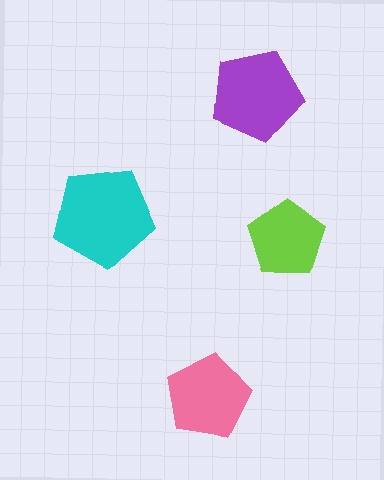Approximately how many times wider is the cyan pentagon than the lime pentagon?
About 1.5 times wider.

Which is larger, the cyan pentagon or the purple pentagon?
The cyan one.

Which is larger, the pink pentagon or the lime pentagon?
The pink one.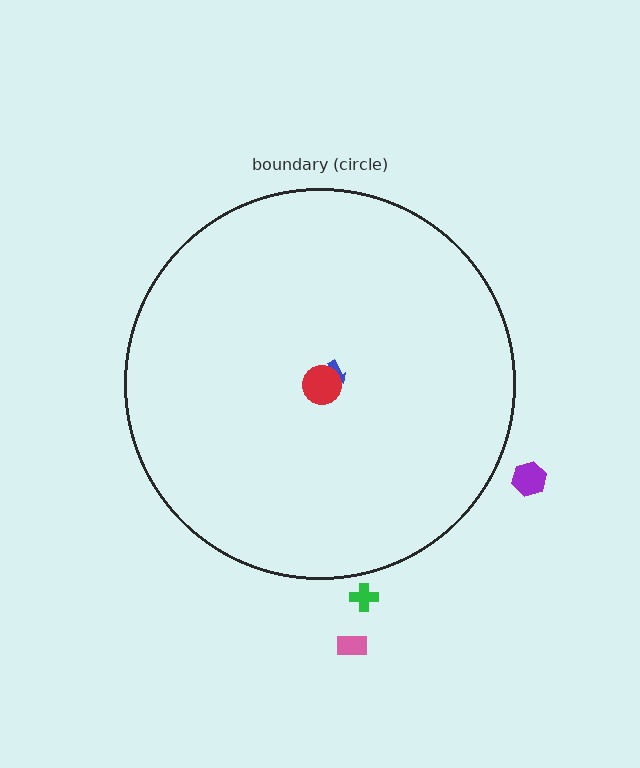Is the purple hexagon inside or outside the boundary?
Outside.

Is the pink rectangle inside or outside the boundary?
Outside.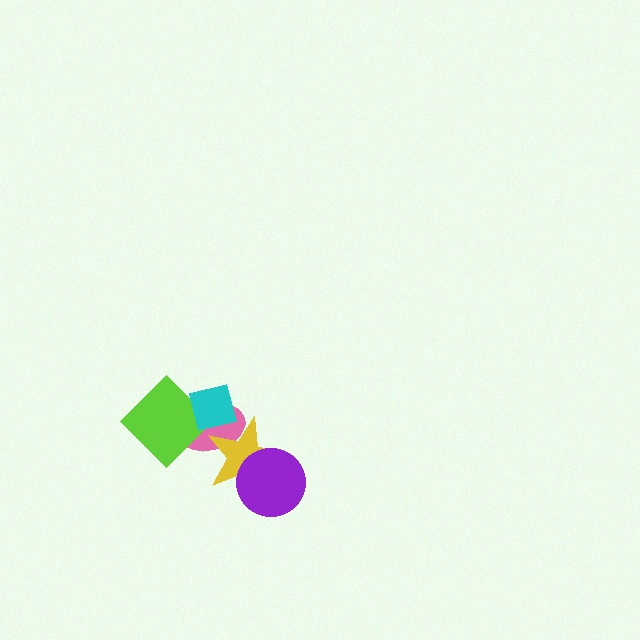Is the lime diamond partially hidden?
Yes, it is partially covered by another shape.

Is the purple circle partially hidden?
No, no other shape covers it.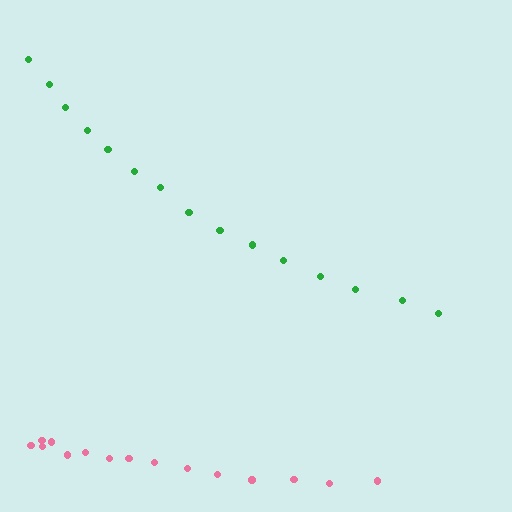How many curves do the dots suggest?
There are 2 distinct paths.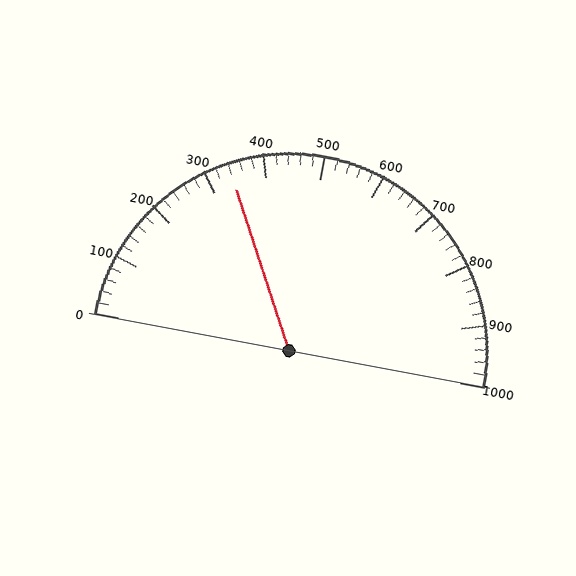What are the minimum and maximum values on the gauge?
The gauge ranges from 0 to 1000.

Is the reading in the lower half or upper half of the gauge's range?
The reading is in the lower half of the range (0 to 1000).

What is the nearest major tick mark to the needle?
The nearest major tick mark is 300.